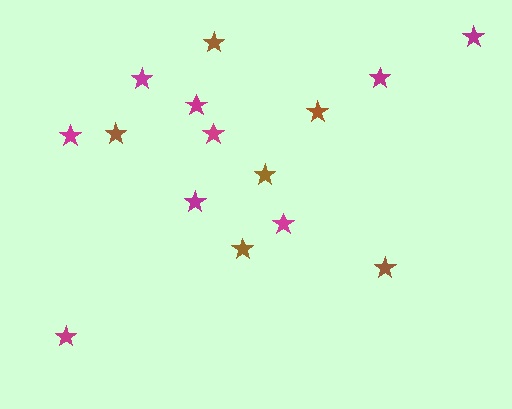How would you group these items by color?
There are 2 groups: one group of brown stars (6) and one group of magenta stars (9).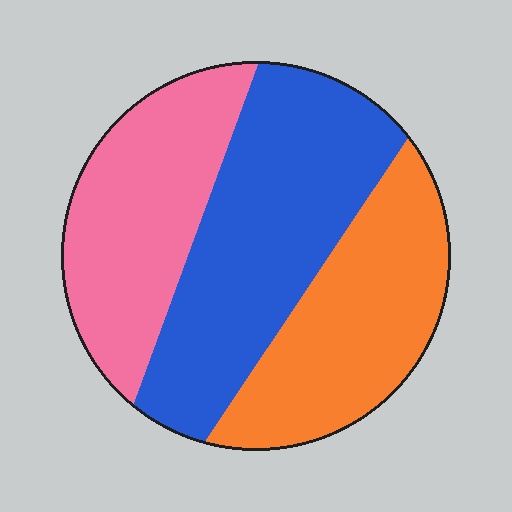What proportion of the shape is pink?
Pink covers around 30% of the shape.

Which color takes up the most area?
Blue, at roughly 40%.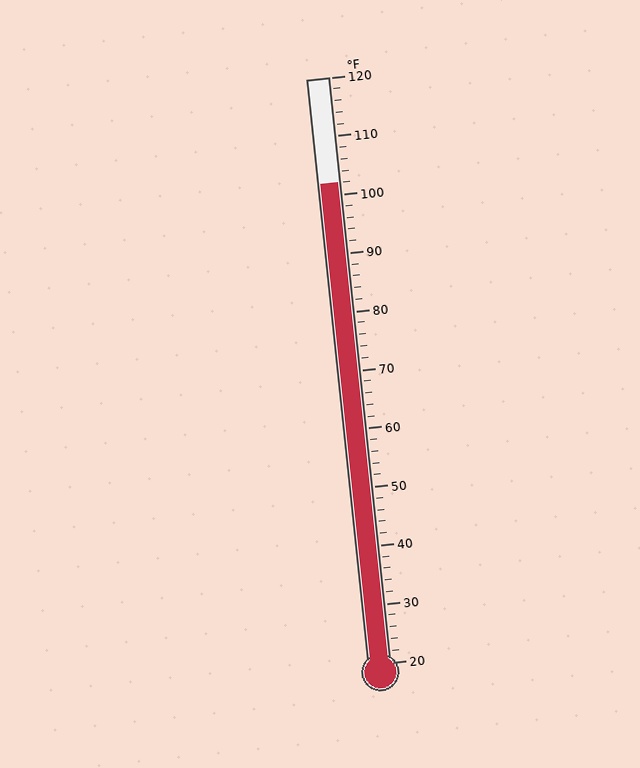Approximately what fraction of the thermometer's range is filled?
The thermometer is filled to approximately 80% of its range.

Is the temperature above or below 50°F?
The temperature is above 50°F.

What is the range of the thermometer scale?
The thermometer scale ranges from 20°F to 120°F.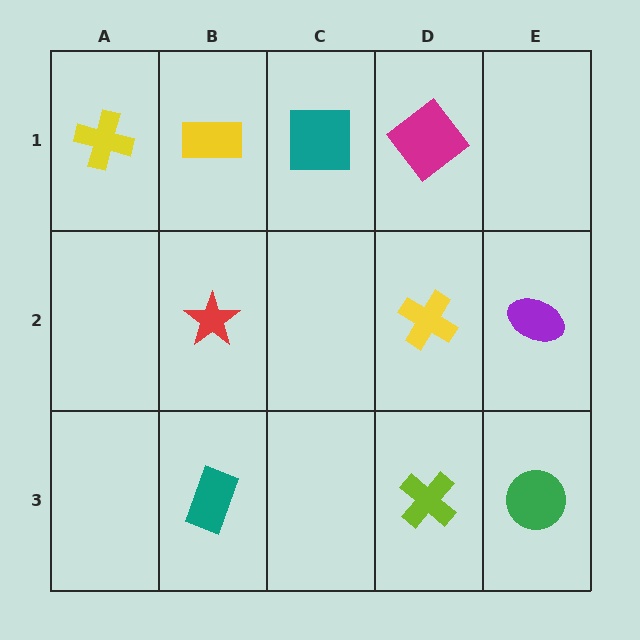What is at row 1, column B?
A yellow rectangle.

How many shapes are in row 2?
3 shapes.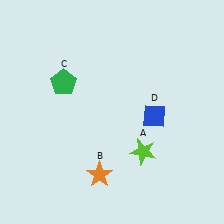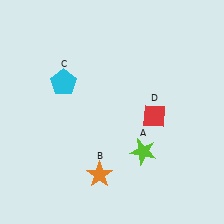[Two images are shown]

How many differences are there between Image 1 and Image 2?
There are 2 differences between the two images.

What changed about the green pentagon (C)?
In Image 1, C is green. In Image 2, it changed to cyan.